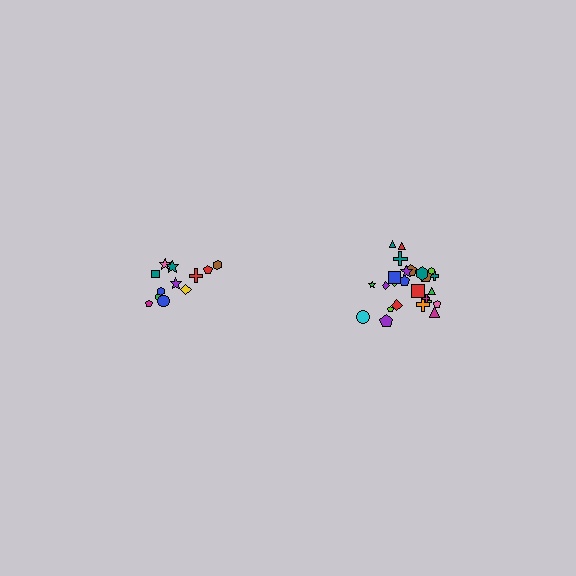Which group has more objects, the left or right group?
The right group.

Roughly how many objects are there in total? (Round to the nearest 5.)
Roughly 35 objects in total.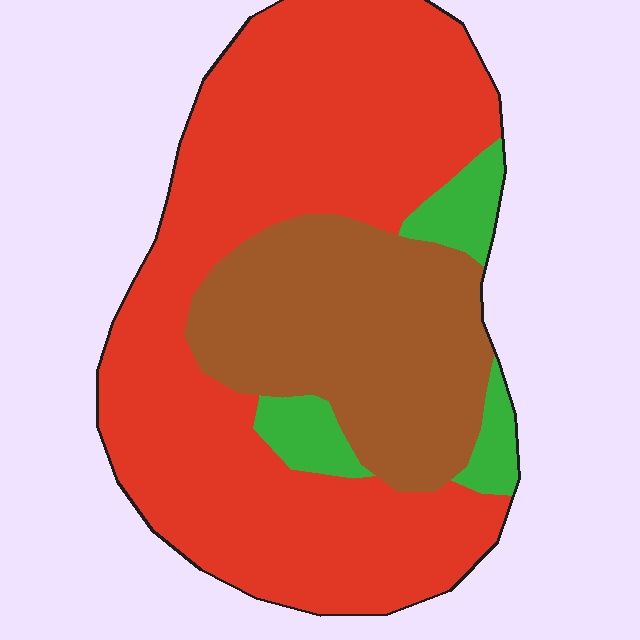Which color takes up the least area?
Green, at roughly 10%.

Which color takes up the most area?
Red, at roughly 65%.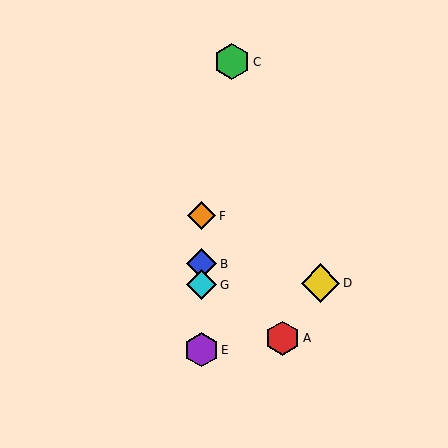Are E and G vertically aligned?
Yes, both are at x≈201.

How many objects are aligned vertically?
4 objects (B, E, F, G) are aligned vertically.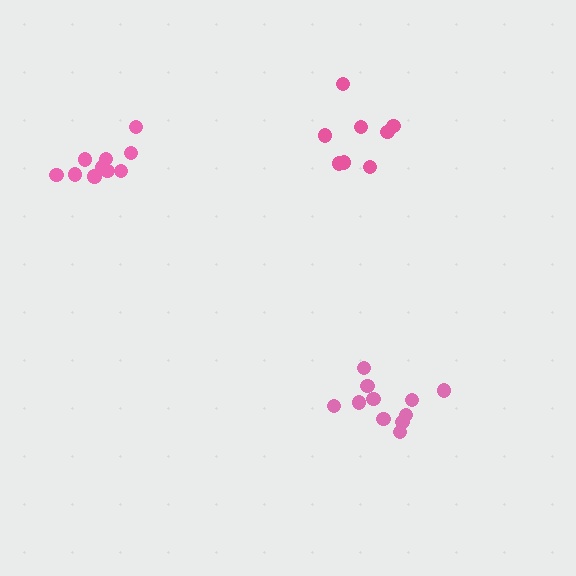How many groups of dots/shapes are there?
There are 3 groups.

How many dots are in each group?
Group 1: 11 dots, Group 2: 10 dots, Group 3: 8 dots (29 total).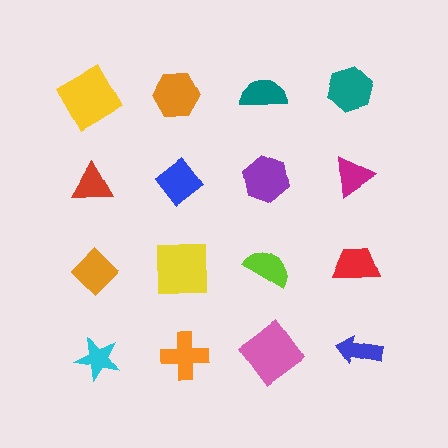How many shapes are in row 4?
4 shapes.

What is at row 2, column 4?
A magenta triangle.